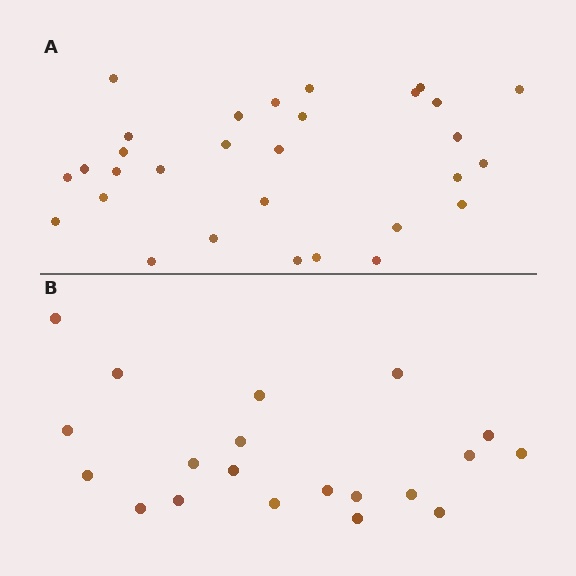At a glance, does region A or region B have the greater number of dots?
Region A (the top region) has more dots.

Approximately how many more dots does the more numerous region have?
Region A has roughly 10 or so more dots than region B.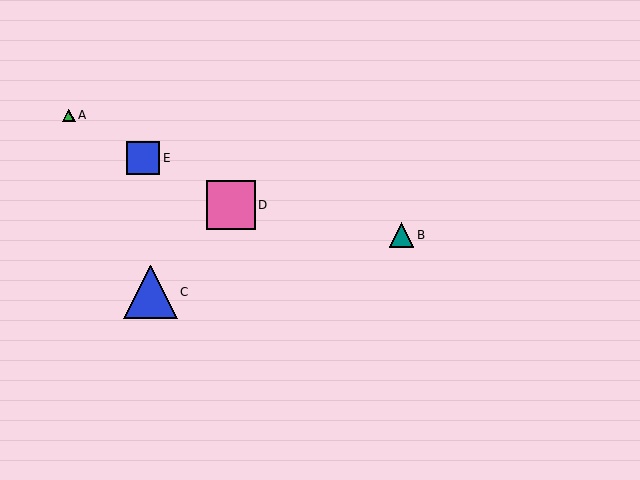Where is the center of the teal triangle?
The center of the teal triangle is at (401, 235).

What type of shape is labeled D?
Shape D is a pink square.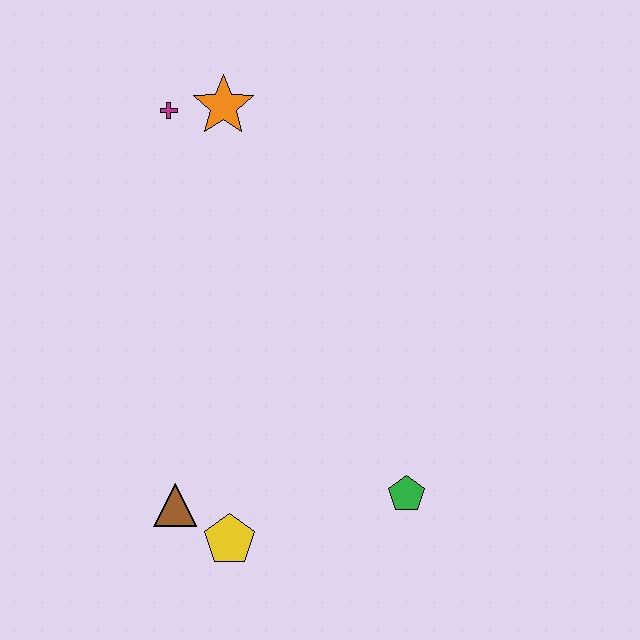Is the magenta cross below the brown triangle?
No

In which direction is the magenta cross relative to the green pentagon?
The magenta cross is above the green pentagon.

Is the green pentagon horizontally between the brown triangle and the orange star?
No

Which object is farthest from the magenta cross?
The green pentagon is farthest from the magenta cross.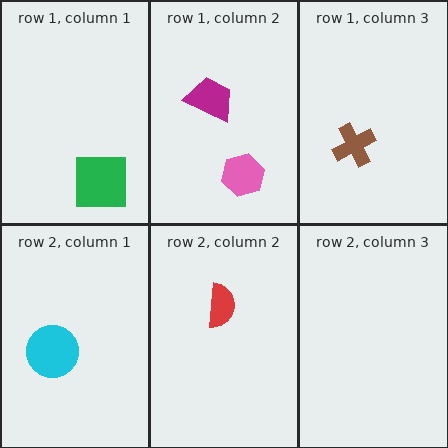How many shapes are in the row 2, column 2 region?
1.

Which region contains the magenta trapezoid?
The row 1, column 2 region.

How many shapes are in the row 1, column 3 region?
1.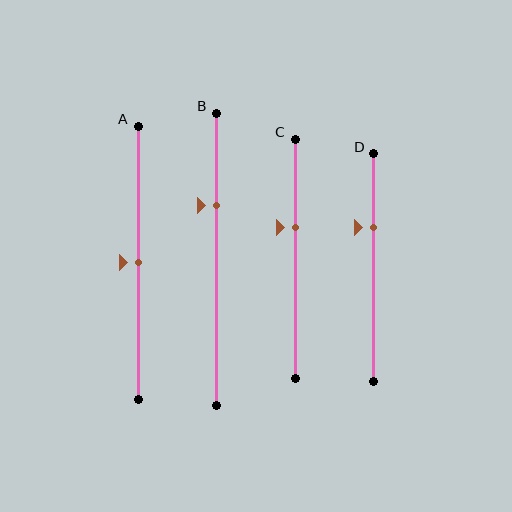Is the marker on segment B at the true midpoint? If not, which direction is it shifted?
No, the marker on segment B is shifted upward by about 18% of the segment length.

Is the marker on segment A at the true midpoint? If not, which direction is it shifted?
Yes, the marker on segment A is at the true midpoint.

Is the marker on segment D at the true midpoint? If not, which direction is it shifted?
No, the marker on segment D is shifted upward by about 18% of the segment length.